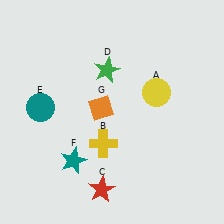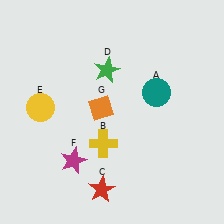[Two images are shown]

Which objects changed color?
A changed from yellow to teal. E changed from teal to yellow. F changed from teal to magenta.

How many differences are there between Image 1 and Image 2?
There are 3 differences between the two images.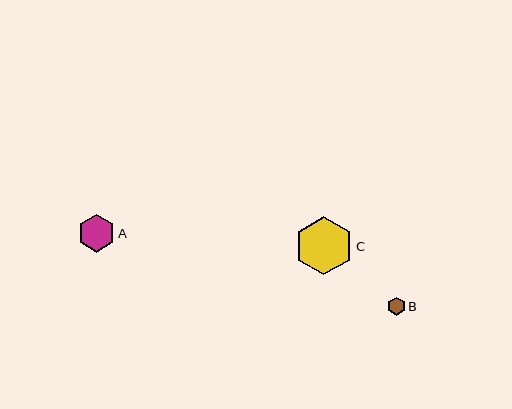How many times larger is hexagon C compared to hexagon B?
Hexagon C is approximately 3.2 times the size of hexagon B.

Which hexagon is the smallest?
Hexagon B is the smallest with a size of approximately 18 pixels.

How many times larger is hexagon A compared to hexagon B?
Hexagon A is approximately 2.1 times the size of hexagon B.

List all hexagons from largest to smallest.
From largest to smallest: C, A, B.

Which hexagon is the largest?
Hexagon C is the largest with a size of approximately 58 pixels.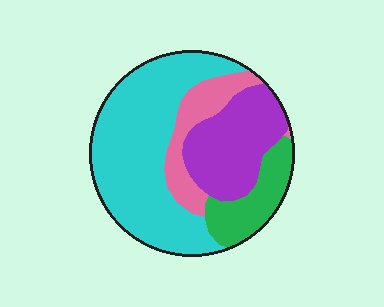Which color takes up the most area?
Cyan, at roughly 50%.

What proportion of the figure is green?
Green covers about 15% of the figure.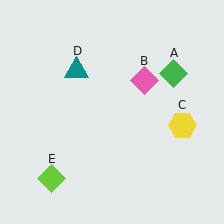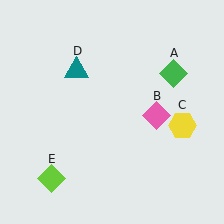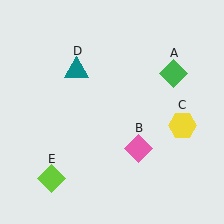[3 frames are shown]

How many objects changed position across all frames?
1 object changed position: pink diamond (object B).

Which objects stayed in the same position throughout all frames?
Green diamond (object A) and yellow hexagon (object C) and teal triangle (object D) and lime diamond (object E) remained stationary.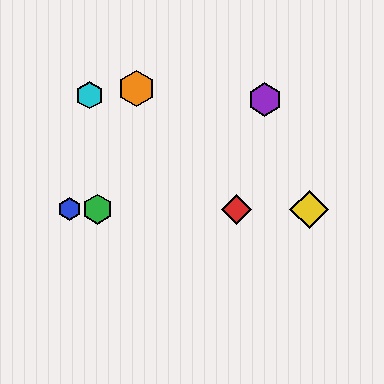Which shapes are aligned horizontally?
The red diamond, the blue hexagon, the green hexagon, the yellow diamond are aligned horizontally.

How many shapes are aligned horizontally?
4 shapes (the red diamond, the blue hexagon, the green hexagon, the yellow diamond) are aligned horizontally.